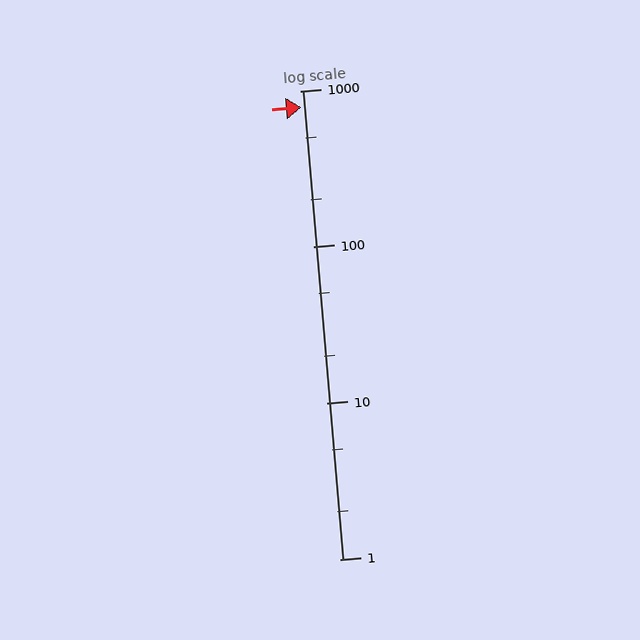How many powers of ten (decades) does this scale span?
The scale spans 3 decades, from 1 to 1000.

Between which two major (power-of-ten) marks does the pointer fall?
The pointer is between 100 and 1000.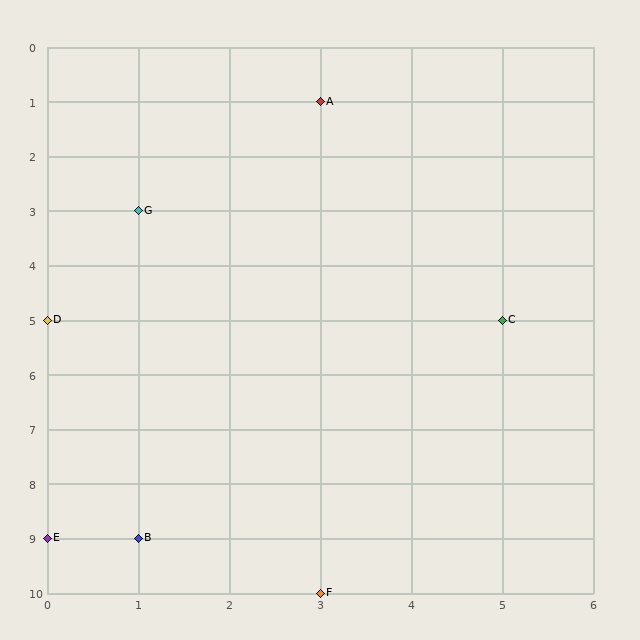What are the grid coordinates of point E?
Point E is at grid coordinates (0, 9).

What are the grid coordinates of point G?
Point G is at grid coordinates (1, 3).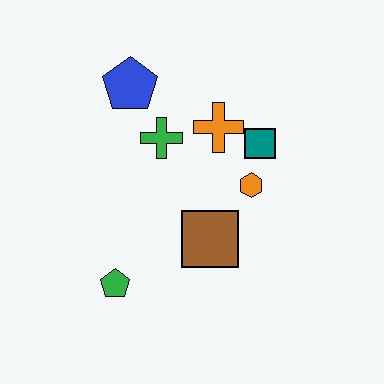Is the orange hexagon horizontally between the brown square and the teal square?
Yes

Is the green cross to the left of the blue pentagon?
No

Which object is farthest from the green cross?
The green pentagon is farthest from the green cross.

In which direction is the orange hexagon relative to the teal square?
The orange hexagon is below the teal square.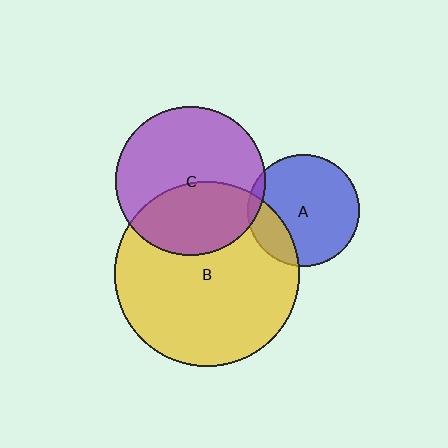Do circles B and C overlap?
Yes.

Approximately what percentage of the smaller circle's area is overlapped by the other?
Approximately 40%.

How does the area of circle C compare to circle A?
Approximately 1.8 times.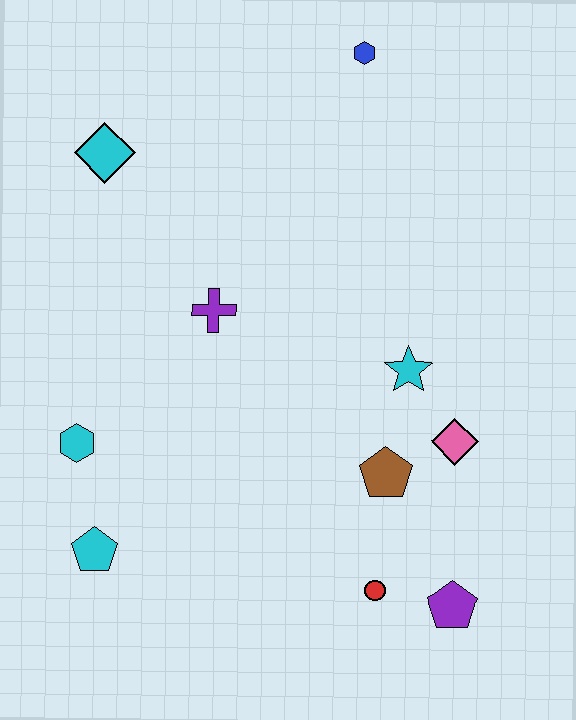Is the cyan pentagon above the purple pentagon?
Yes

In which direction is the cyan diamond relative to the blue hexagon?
The cyan diamond is to the left of the blue hexagon.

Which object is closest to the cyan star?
The pink diamond is closest to the cyan star.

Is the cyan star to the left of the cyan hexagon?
No